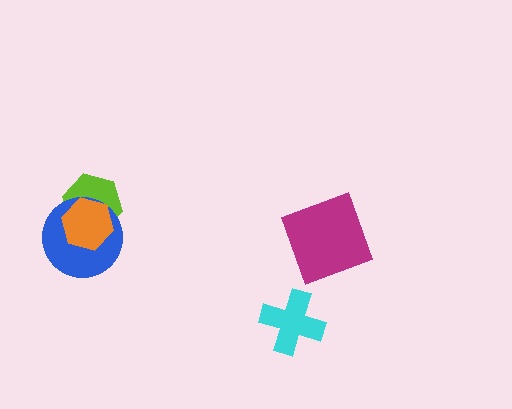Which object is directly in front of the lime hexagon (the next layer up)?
The blue circle is directly in front of the lime hexagon.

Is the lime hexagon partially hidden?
Yes, it is partially covered by another shape.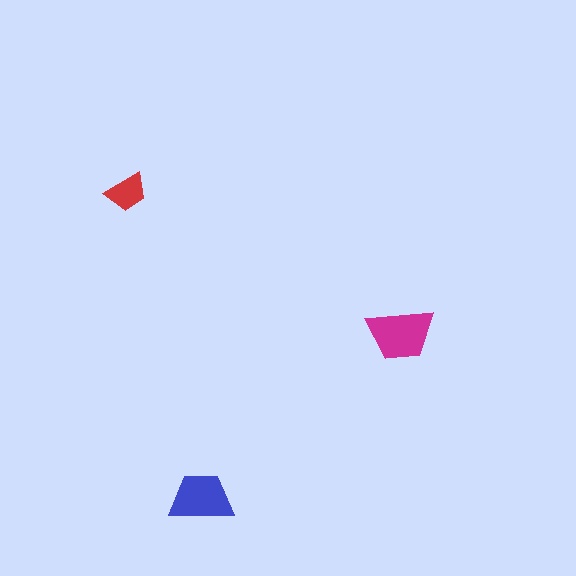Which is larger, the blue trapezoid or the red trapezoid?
The blue one.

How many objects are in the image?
There are 3 objects in the image.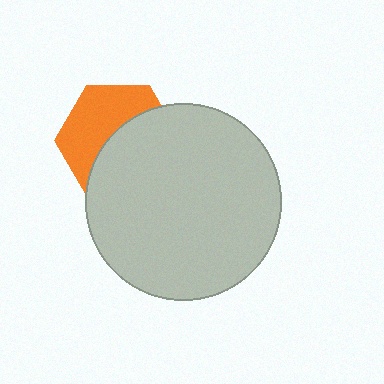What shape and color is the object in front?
The object in front is a light gray circle.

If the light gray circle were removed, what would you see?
You would see the complete orange hexagon.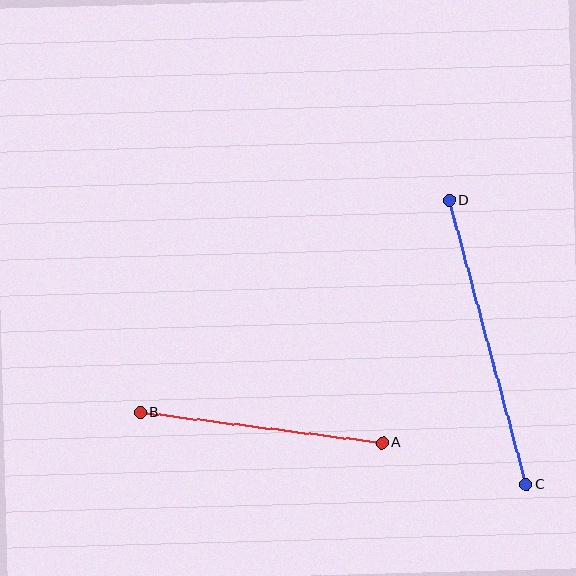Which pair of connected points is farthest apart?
Points C and D are farthest apart.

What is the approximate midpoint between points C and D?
The midpoint is at approximately (488, 342) pixels.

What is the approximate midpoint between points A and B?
The midpoint is at approximately (262, 427) pixels.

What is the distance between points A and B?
The distance is approximately 244 pixels.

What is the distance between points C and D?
The distance is approximately 294 pixels.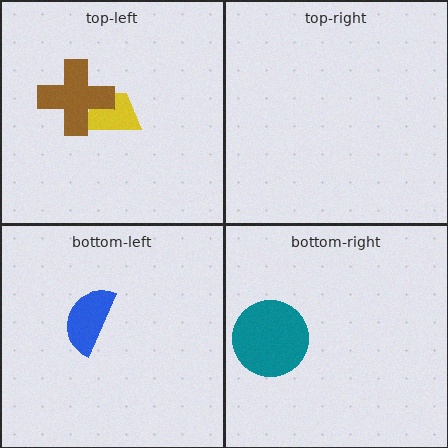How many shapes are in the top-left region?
2.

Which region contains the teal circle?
The bottom-right region.